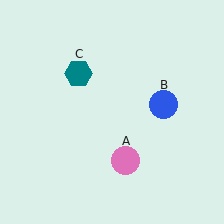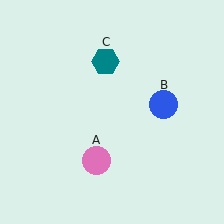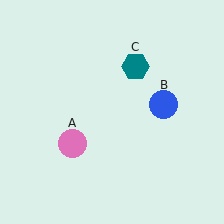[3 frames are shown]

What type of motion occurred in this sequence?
The pink circle (object A), teal hexagon (object C) rotated clockwise around the center of the scene.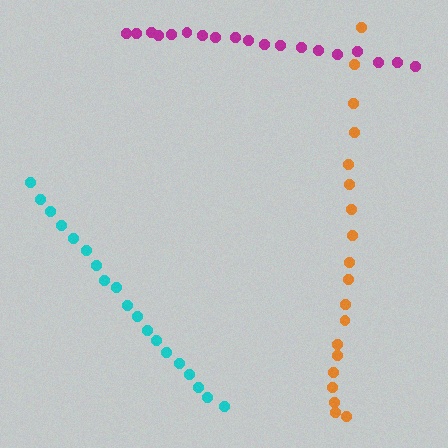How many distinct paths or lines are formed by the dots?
There are 3 distinct paths.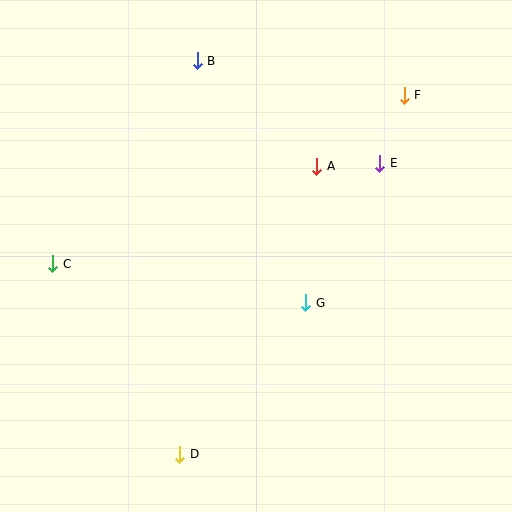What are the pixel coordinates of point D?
Point D is at (180, 454).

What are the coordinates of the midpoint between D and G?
The midpoint between D and G is at (243, 378).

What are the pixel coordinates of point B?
Point B is at (197, 61).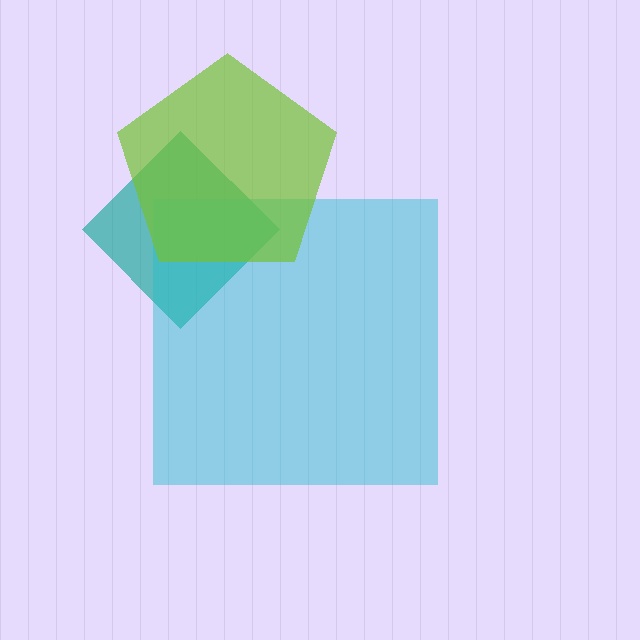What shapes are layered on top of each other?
The layered shapes are: a teal diamond, a cyan square, a lime pentagon.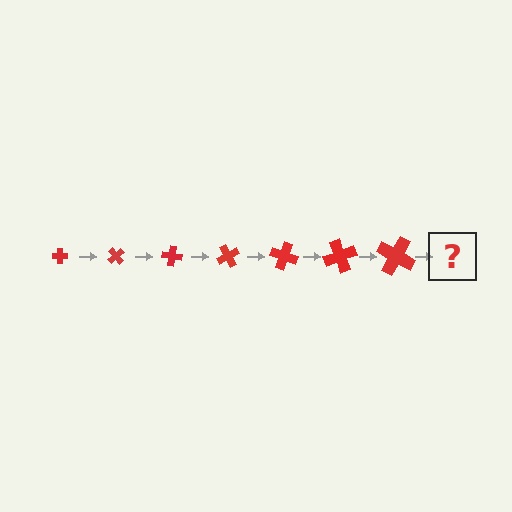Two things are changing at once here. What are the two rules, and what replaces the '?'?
The two rules are that the cross grows larger each step and it rotates 50 degrees each step. The '?' should be a cross, larger than the previous one and rotated 350 degrees from the start.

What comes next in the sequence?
The next element should be a cross, larger than the previous one and rotated 350 degrees from the start.